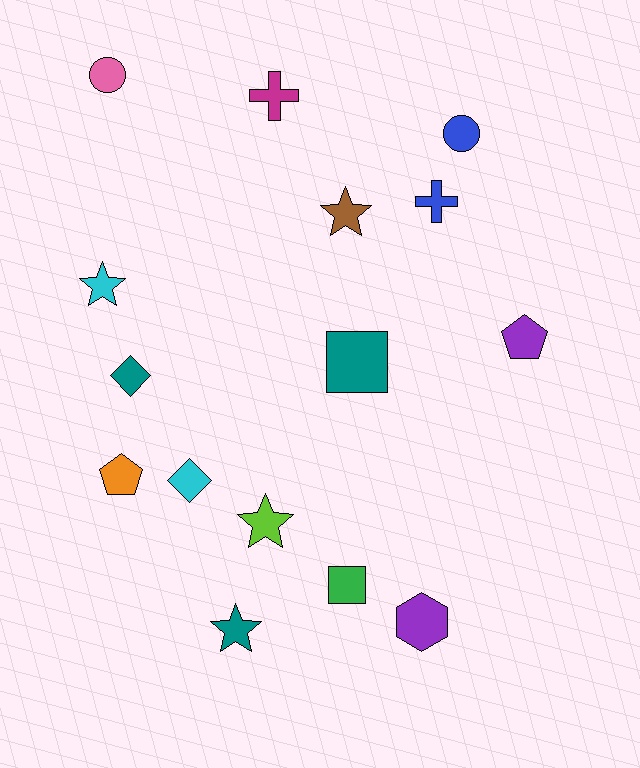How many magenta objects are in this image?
There is 1 magenta object.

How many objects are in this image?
There are 15 objects.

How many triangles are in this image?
There are no triangles.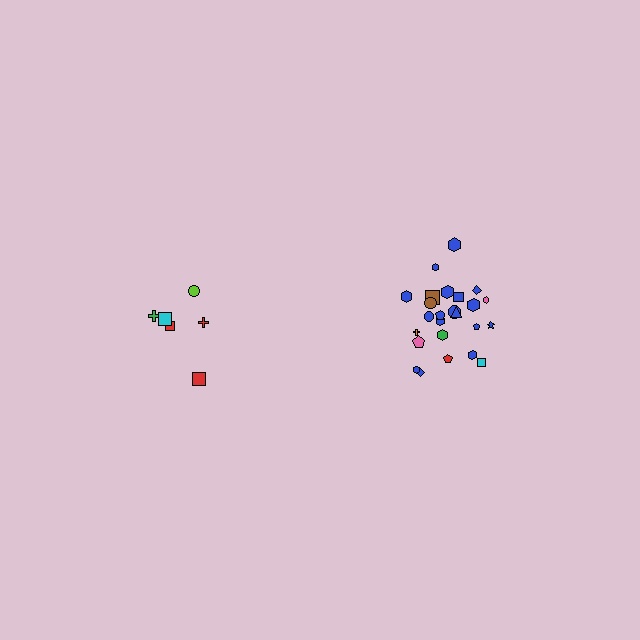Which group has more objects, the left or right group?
The right group.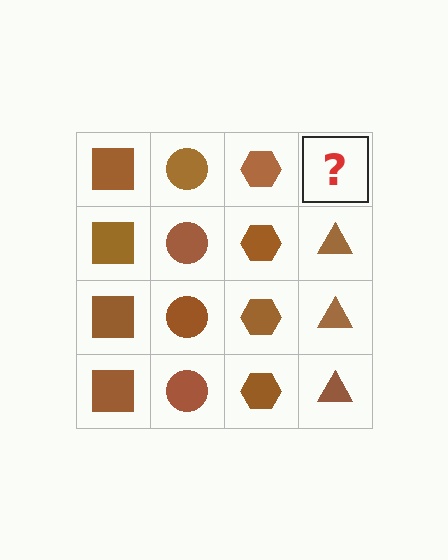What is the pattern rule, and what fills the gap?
The rule is that each column has a consistent shape. The gap should be filled with a brown triangle.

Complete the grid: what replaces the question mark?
The question mark should be replaced with a brown triangle.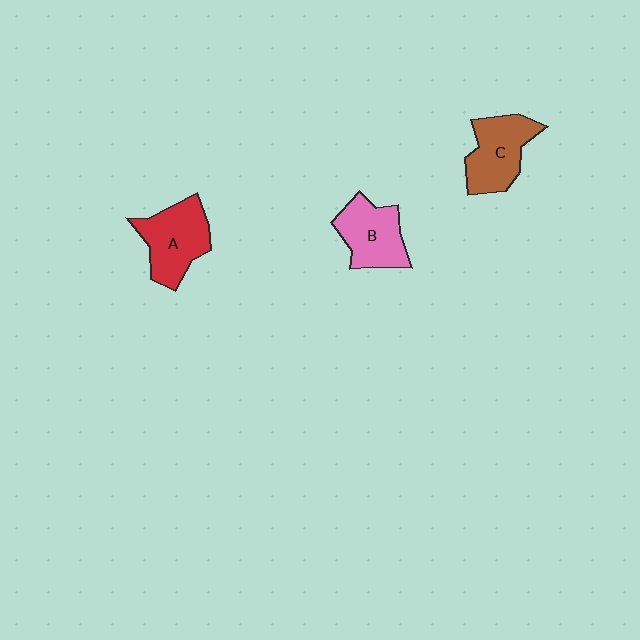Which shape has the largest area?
Shape A (red).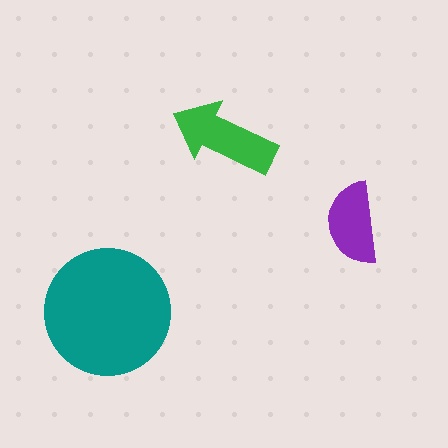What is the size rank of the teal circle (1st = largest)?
1st.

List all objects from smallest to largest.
The purple semicircle, the green arrow, the teal circle.